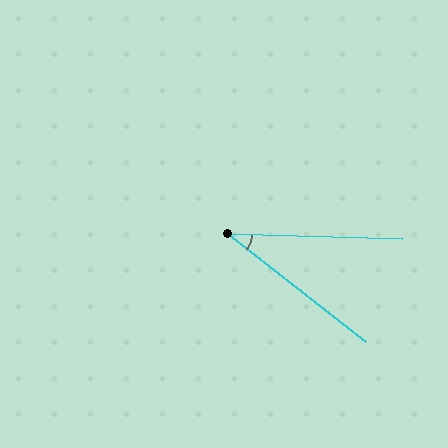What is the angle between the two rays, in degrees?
Approximately 36 degrees.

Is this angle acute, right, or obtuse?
It is acute.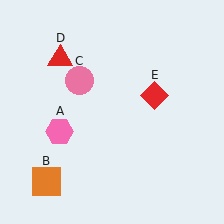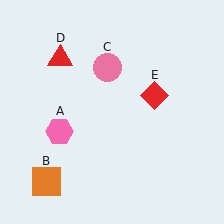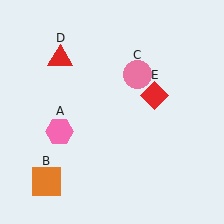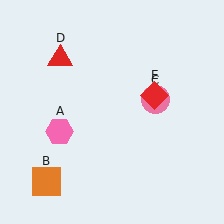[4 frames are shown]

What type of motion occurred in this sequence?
The pink circle (object C) rotated clockwise around the center of the scene.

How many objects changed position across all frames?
1 object changed position: pink circle (object C).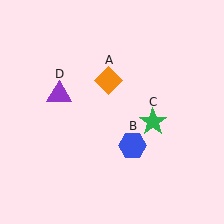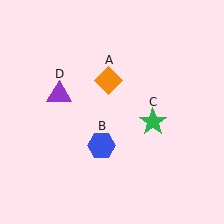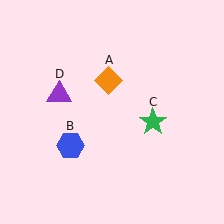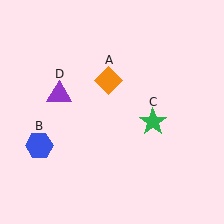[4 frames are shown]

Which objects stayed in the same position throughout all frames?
Orange diamond (object A) and green star (object C) and purple triangle (object D) remained stationary.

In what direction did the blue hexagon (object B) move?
The blue hexagon (object B) moved left.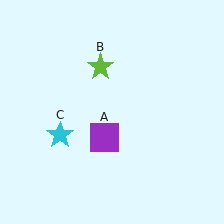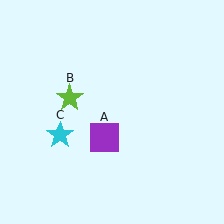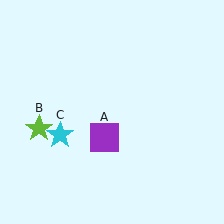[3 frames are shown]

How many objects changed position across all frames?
1 object changed position: lime star (object B).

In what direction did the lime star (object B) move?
The lime star (object B) moved down and to the left.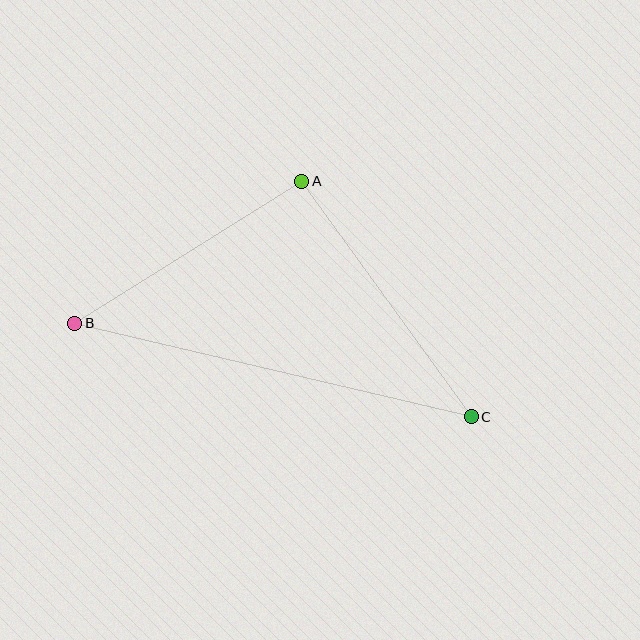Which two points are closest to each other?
Points A and B are closest to each other.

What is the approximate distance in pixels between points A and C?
The distance between A and C is approximately 290 pixels.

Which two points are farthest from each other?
Points B and C are farthest from each other.